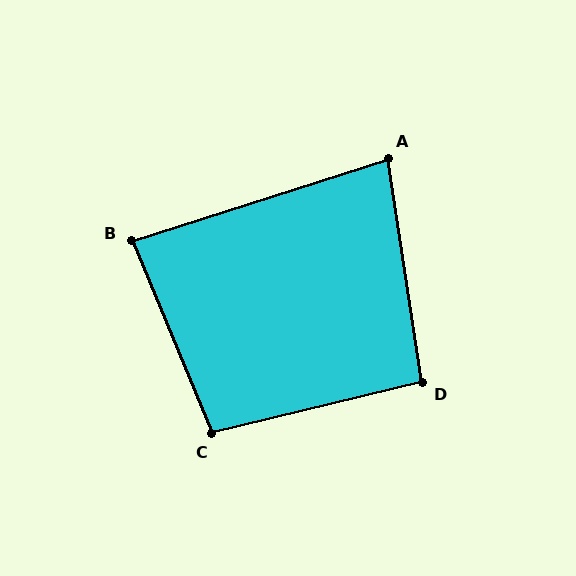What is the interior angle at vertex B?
Approximately 85 degrees (acute).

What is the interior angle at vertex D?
Approximately 95 degrees (obtuse).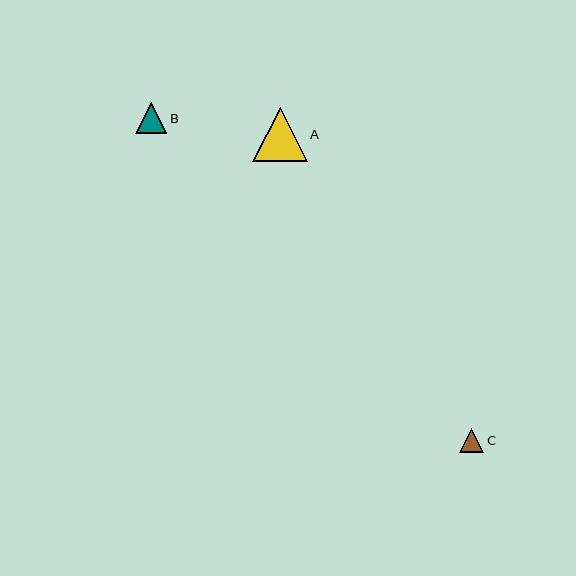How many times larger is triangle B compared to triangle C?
Triangle B is approximately 1.3 times the size of triangle C.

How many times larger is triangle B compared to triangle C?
Triangle B is approximately 1.3 times the size of triangle C.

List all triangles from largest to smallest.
From largest to smallest: A, B, C.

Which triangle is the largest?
Triangle A is the largest with a size of approximately 55 pixels.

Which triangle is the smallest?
Triangle C is the smallest with a size of approximately 24 pixels.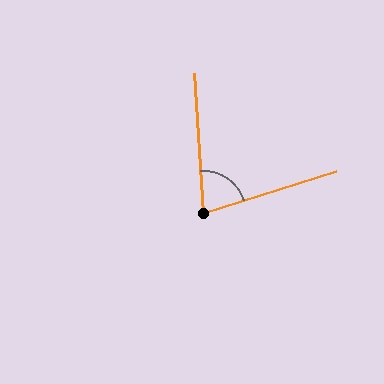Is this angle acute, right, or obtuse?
It is acute.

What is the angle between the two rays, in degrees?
Approximately 76 degrees.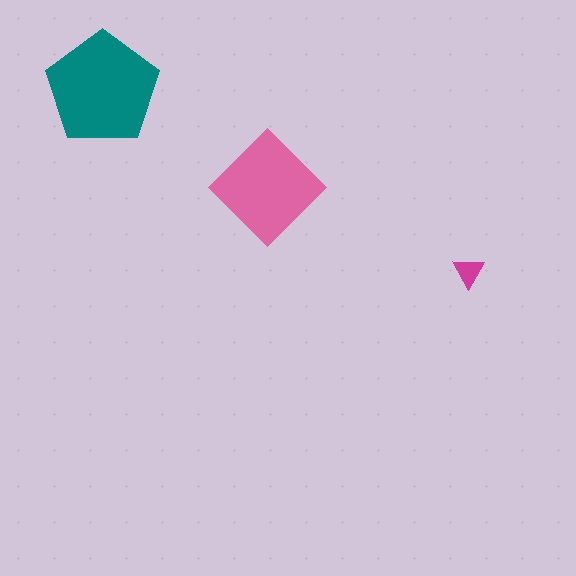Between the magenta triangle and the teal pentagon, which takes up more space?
The teal pentagon.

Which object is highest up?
The teal pentagon is topmost.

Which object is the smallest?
The magenta triangle.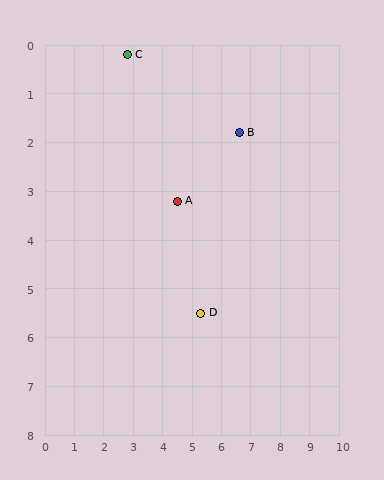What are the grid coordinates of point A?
Point A is at approximately (4.5, 3.2).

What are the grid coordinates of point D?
Point D is at approximately (5.3, 5.5).